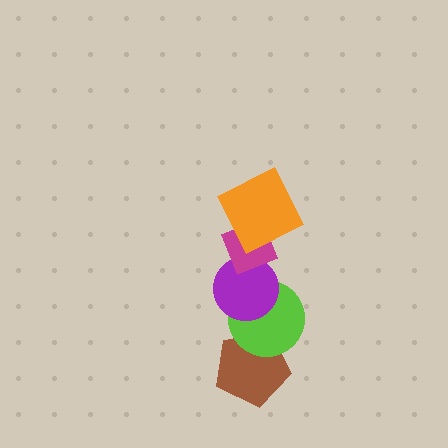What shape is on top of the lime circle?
The purple circle is on top of the lime circle.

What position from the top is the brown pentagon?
The brown pentagon is 5th from the top.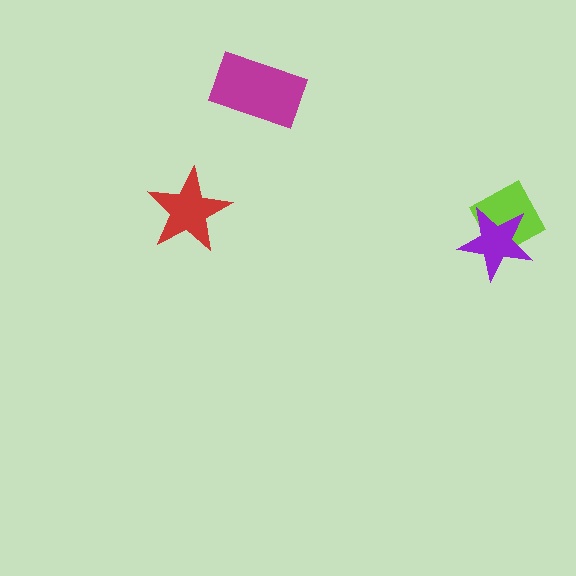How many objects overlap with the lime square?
1 object overlaps with the lime square.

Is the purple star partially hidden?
No, no other shape covers it.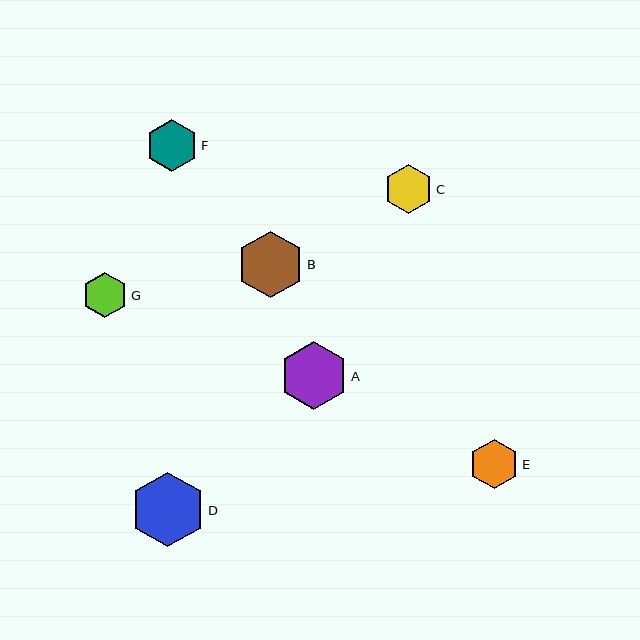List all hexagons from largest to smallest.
From largest to smallest: D, A, B, F, E, C, G.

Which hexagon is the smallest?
Hexagon G is the smallest with a size of approximately 45 pixels.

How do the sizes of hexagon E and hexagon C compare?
Hexagon E and hexagon C are approximately the same size.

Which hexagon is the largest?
Hexagon D is the largest with a size of approximately 75 pixels.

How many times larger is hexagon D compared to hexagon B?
Hexagon D is approximately 1.1 times the size of hexagon B.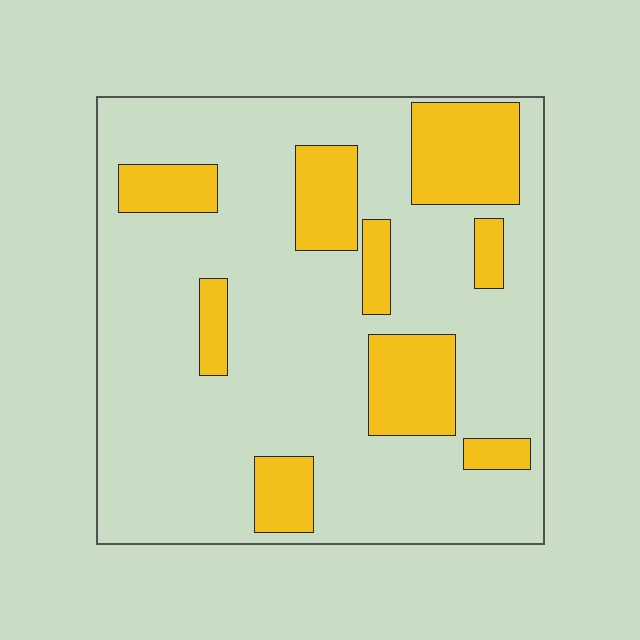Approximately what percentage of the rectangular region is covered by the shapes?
Approximately 25%.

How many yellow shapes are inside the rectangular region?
9.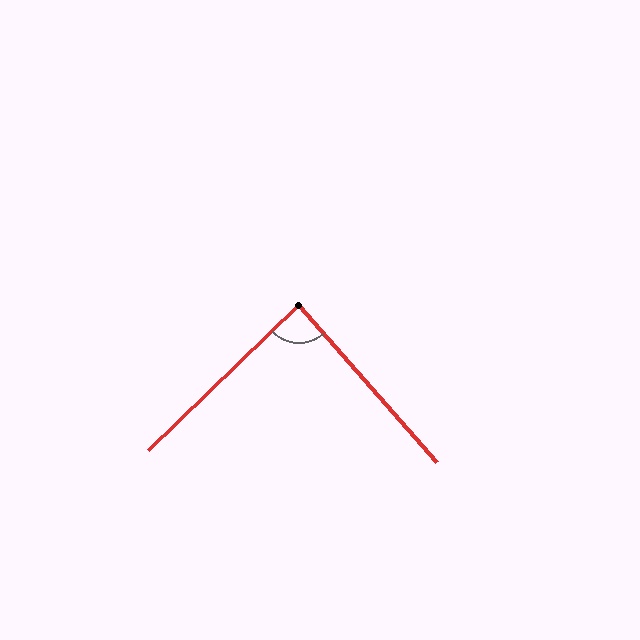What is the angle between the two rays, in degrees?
Approximately 87 degrees.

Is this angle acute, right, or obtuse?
It is approximately a right angle.